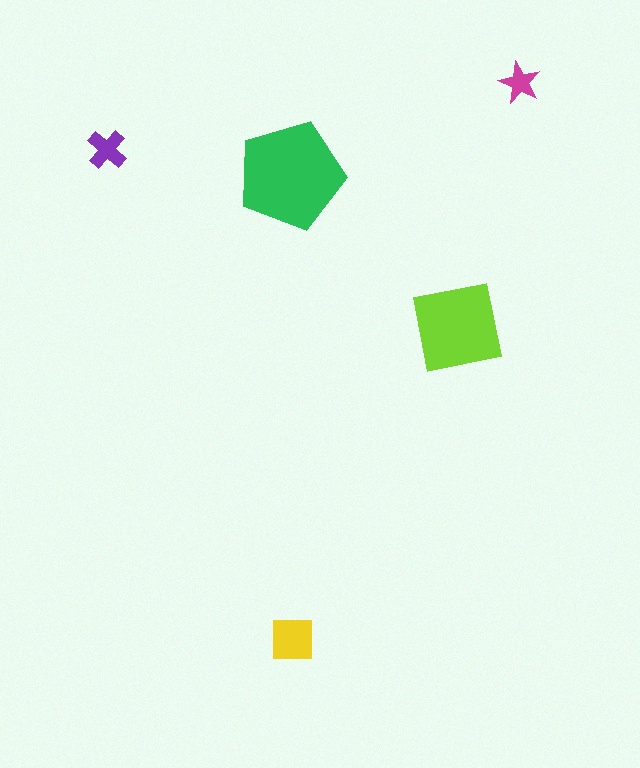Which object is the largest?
The green pentagon.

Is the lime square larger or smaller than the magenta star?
Larger.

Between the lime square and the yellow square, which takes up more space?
The lime square.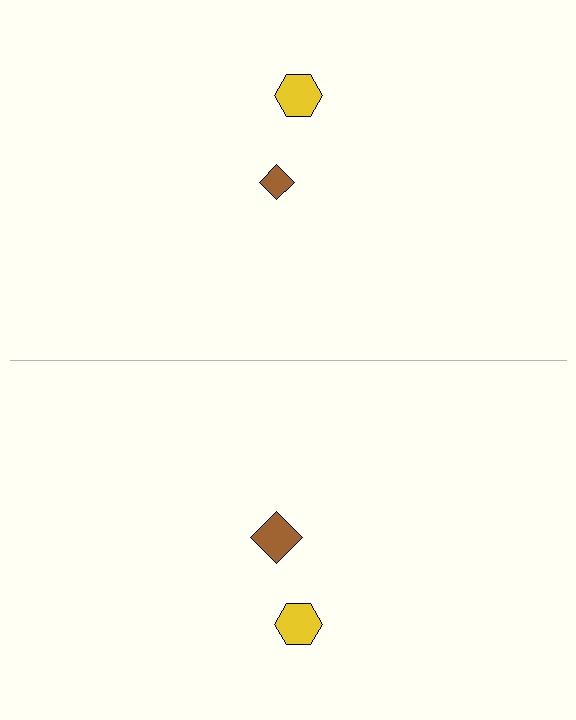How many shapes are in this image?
There are 4 shapes in this image.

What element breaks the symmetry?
The brown diamond on the bottom side has a different size than its mirror counterpart.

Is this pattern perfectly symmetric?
No, the pattern is not perfectly symmetric. The brown diamond on the bottom side has a different size than its mirror counterpart.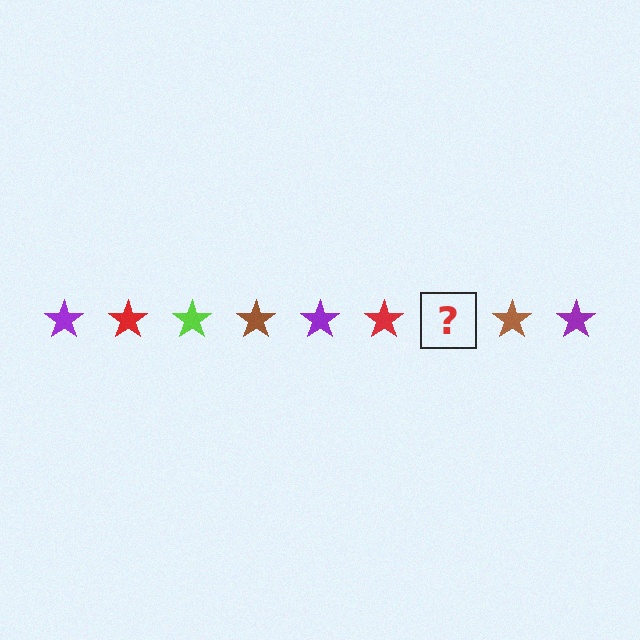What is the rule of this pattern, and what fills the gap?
The rule is that the pattern cycles through purple, red, lime, brown stars. The gap should be filled with a lime star.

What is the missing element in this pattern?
The missing element is a lime star.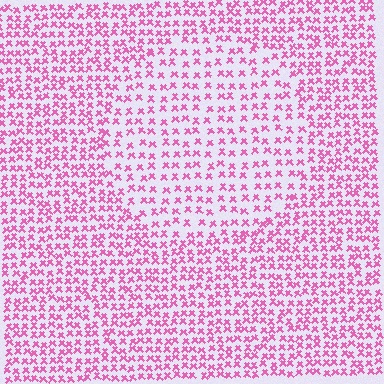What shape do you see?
I see a circle.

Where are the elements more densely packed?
The elements are more densely packed outside the circle boundary.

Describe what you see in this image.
The image contains small pink elements arranged at two different densities. A circle-shaped region is visible where the elements are less densely packed than the surrounding area.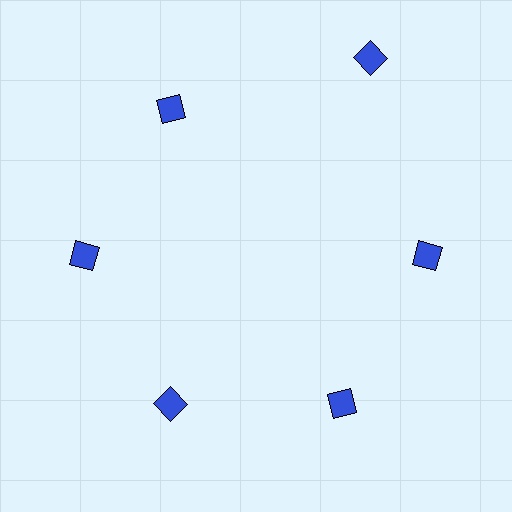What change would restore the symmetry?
The symmetry would be restored by moving it inward, back onto the ring so that all 6 diamonds sit at equal angles and equal distance from the center.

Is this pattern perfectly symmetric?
No. The 6 blue diamonds are arranged in a ring, but one element near the 1 o'clock position is pushed outward from the center, breaking the 6-fold rotational symmetry.